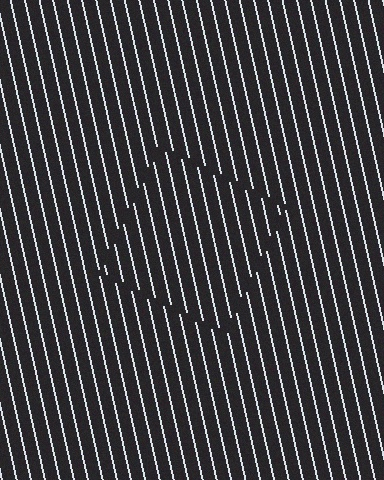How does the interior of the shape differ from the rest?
The interior of the shape contains the same grating, shifted by half a period — the contour is defined by the phase discontinuity where line-ends from the inner and outer gratings abut.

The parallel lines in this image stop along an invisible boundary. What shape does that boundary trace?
An illusory square. The interior of the shape contains the same grating, shifted by half a period — the contour is defined by the phase discontinuity where line-ends from the inner and outer gratings abut.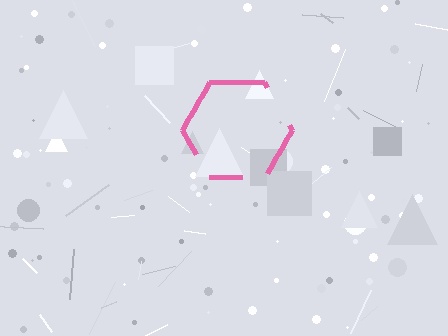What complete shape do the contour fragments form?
The contour fragments form a hexagon.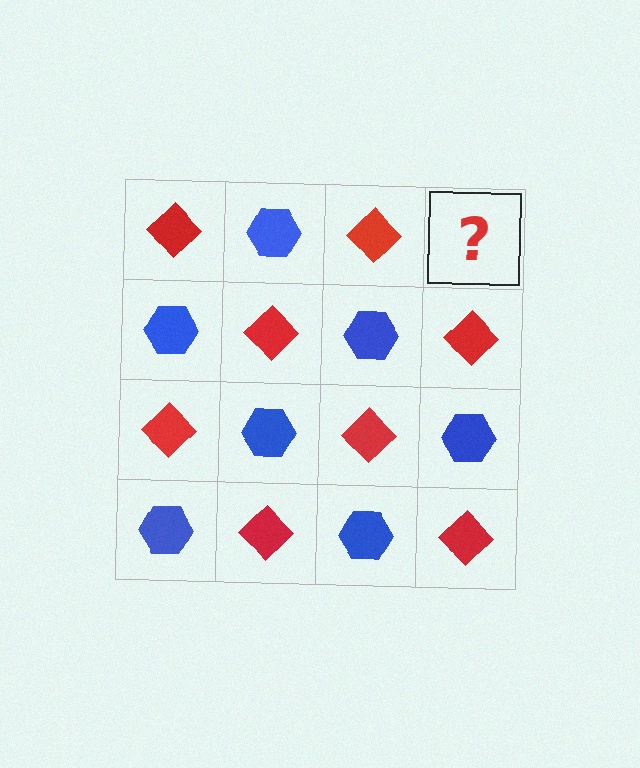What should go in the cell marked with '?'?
The missing cell should contain a blue hexagon.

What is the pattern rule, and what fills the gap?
The rule is that it alternates red diamond and blue hexagon in a checkerboard pattern. The gap should be filled with a blue hexagon.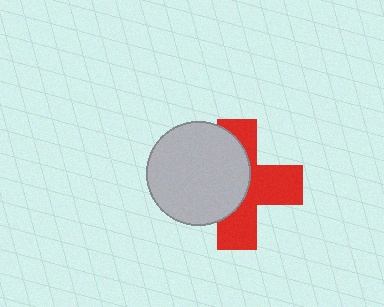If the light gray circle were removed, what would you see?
You would see the complete red cross.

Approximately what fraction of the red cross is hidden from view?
Roughly 48% of the red cross is hidden behind the light gray circle.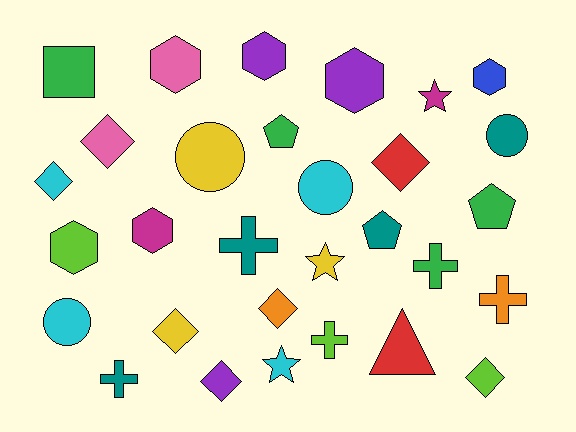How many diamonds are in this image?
There are 7 diamonds.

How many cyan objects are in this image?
There are 4 cyan objects.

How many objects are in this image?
There are 30 objects.